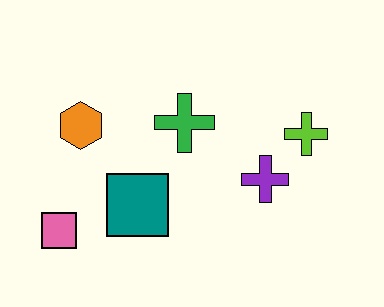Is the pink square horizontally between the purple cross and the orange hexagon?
No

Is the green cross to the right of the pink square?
Yes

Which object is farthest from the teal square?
The lime cross is farthest from the teal square.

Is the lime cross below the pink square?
No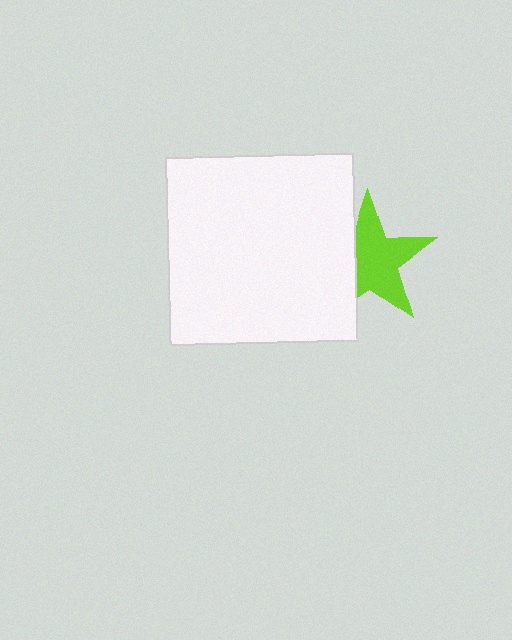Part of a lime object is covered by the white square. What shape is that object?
It is a star.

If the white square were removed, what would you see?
You would see the complete lime star.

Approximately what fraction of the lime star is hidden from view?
Roughly 31% of the lime star is hidden behind the white square.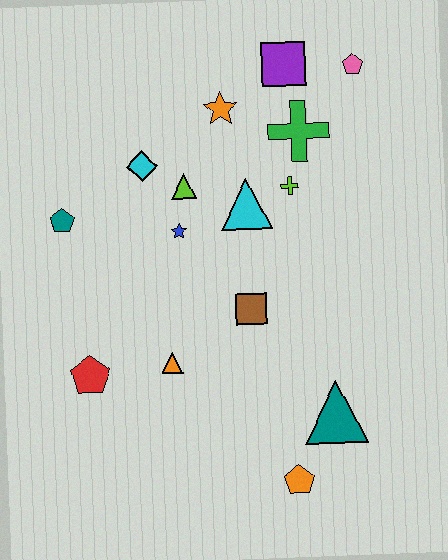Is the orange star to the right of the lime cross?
No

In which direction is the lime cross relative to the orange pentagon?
The lime cross is above the orange pentagon.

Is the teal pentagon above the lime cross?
No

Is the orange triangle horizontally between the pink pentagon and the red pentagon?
Yes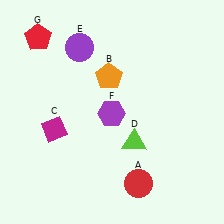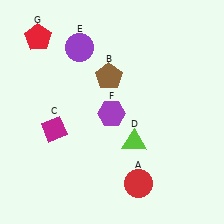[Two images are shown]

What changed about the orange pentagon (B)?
In Image 1, B is orange. In Image 2, it changed to brown.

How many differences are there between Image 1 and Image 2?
There is 1 difference between the two images.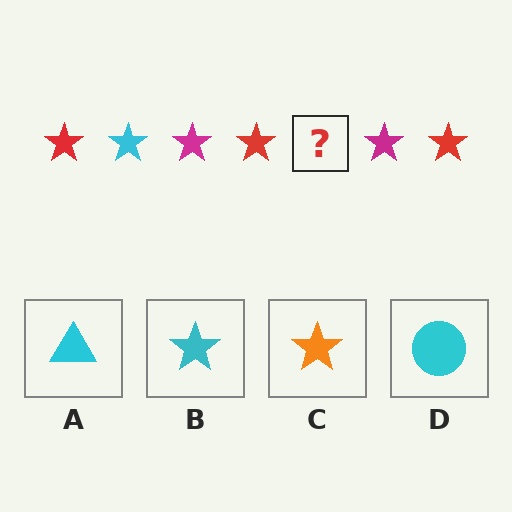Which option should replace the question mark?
Option B.